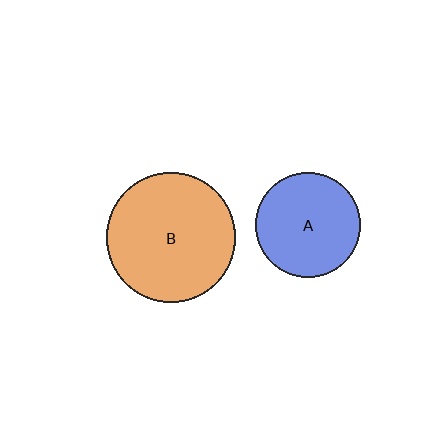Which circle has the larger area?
Circle B (orange).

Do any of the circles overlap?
No, none of the circles overlap.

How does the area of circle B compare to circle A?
Approximately 1.5 times.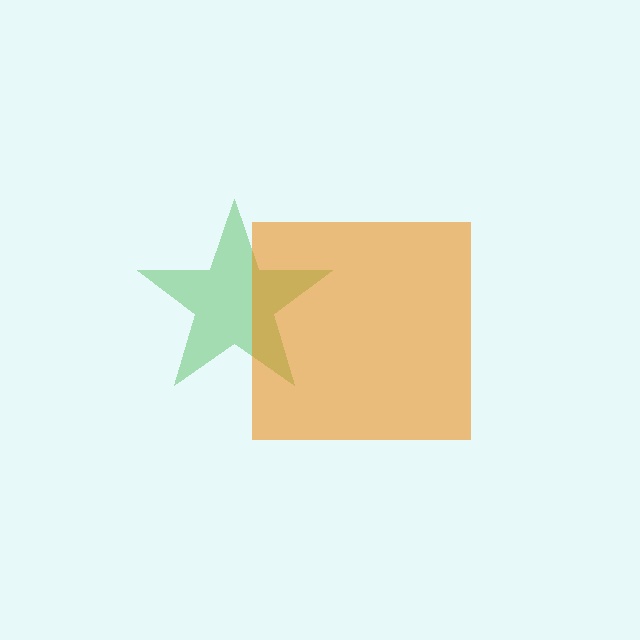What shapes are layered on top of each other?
The layered shapes are: a green star, an orange square.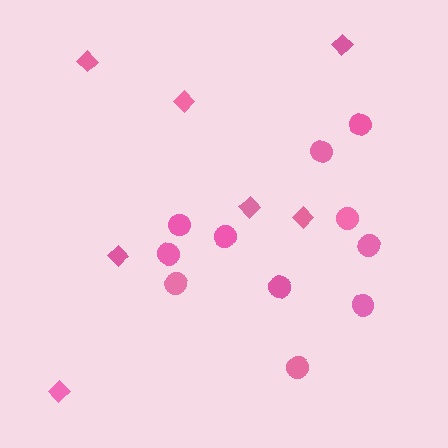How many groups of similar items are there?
There are 2 groups: one group of circles (11) and one group of diamonds (7).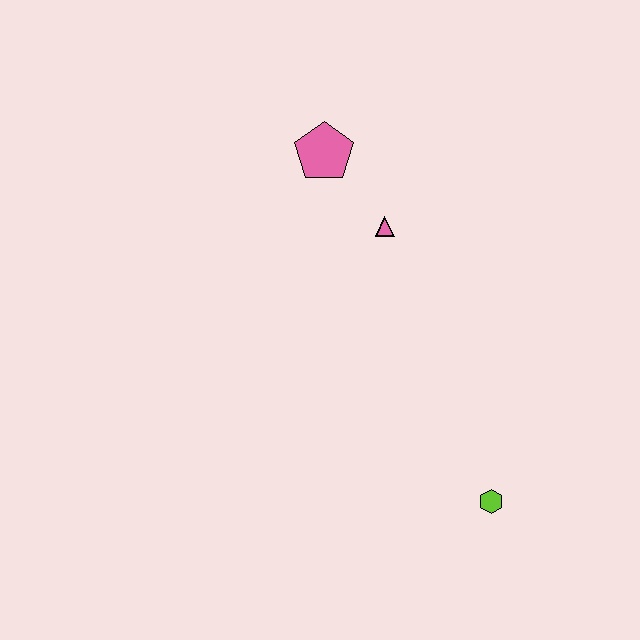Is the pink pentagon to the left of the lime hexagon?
Yes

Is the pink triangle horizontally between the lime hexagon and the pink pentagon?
Yes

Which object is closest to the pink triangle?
The pink pentagon is closest to the pink triangle.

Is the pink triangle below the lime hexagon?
No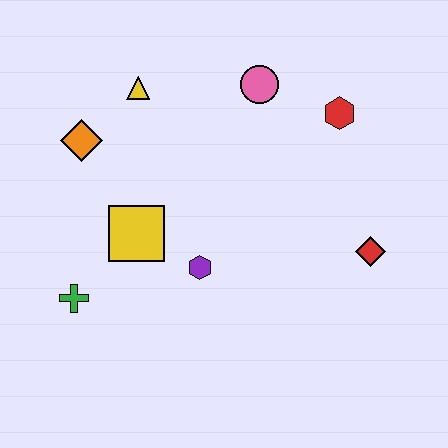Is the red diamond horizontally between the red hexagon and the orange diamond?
No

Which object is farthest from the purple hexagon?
The red hexagon is farthest from the purple hexagon.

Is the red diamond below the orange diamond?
Yes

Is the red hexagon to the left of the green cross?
No